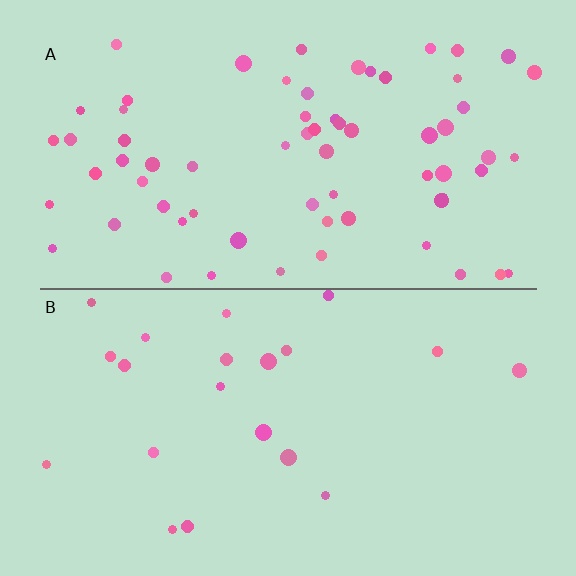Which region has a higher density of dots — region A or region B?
A (the top).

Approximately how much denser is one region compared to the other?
Approximately 3.2× — region A over region B.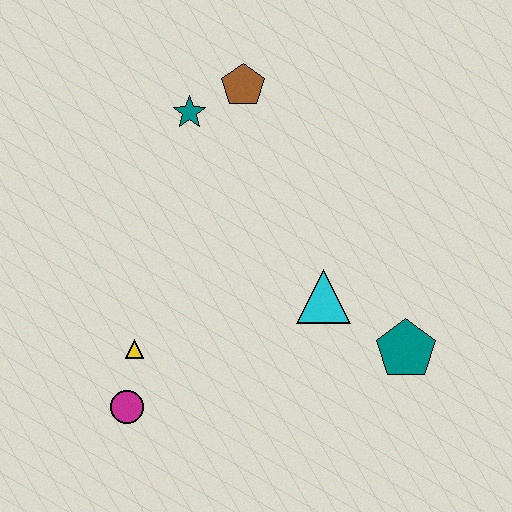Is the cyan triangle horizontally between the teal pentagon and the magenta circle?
Yes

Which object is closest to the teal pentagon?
The cyan triangle is closest to the teal pentagon.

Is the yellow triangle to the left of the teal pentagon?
Yes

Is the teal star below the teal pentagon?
No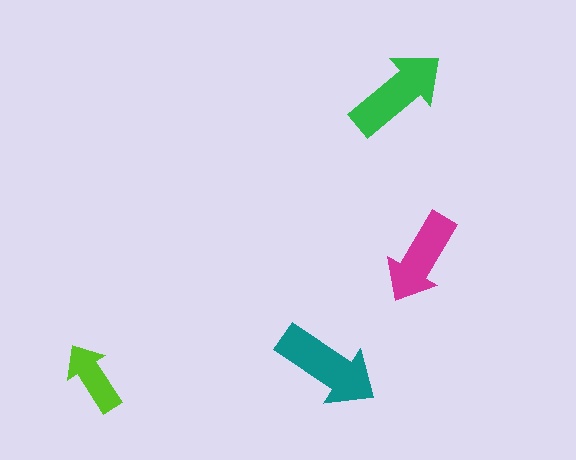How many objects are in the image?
There are 4 objects in the image.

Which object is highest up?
The green arrow is topmost.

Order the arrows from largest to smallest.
the teal one, the green one, the magenta one, the lime one.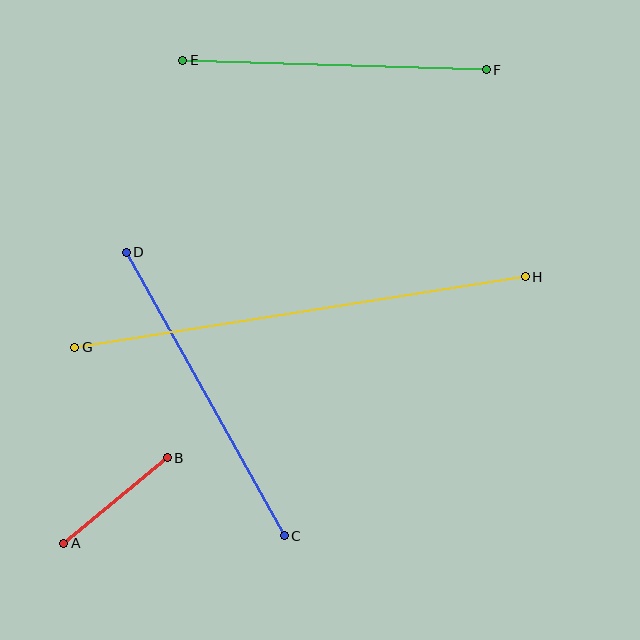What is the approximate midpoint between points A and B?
The midpoint is at approximately (116, 500) pixels.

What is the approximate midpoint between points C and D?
The midpoint is at approximately (205, 394) pixels.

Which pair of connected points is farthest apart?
Points G and H are farthest apart.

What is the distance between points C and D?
The distance is approximately 324 pixels.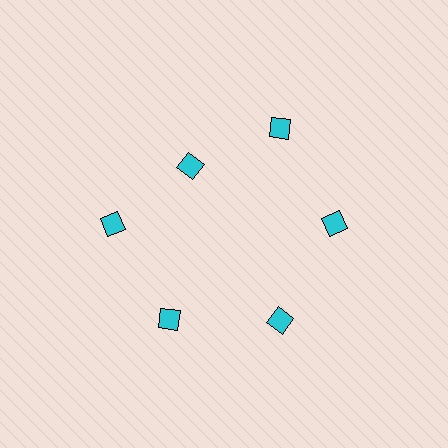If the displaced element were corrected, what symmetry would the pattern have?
It would have 6-fold rotational symmetry — the pattern would map onto itself every 60 degrees.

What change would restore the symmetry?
The symmetry would be restored by moving it outward, back onto the ring so that all 6 diamonds sit at equal angles and equal distance from the center.